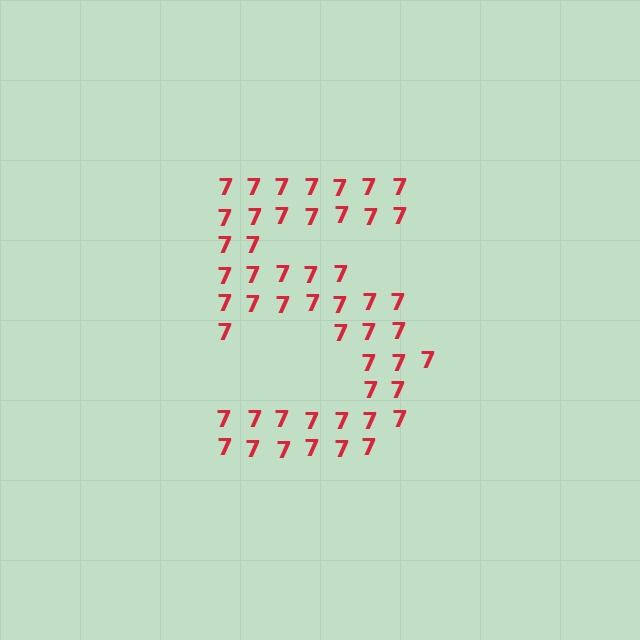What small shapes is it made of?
It is made of small digit 7's.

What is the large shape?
The large shape is the digit 5.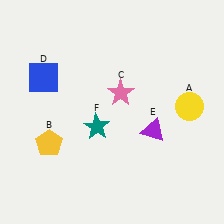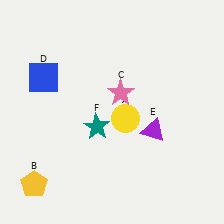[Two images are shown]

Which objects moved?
The objects that moved are: the yellow circle (A), the yellow pentagon (B).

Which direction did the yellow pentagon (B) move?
The yellow pentagon (B) moved down.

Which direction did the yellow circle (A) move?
The yellow circle (A) moved left.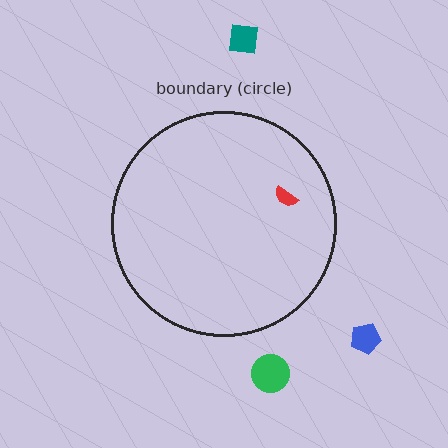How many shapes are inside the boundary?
1 inside, 3 outside.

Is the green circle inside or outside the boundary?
Outside.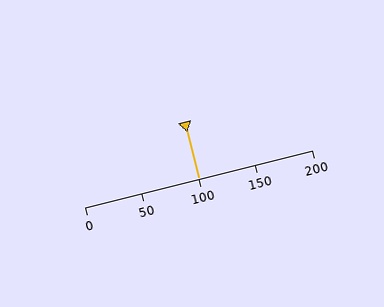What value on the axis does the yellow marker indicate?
The marker indicates approximately 100.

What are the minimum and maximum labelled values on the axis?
The axis runs from 0 to 200.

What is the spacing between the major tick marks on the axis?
The major ticks are spaced 50 apart.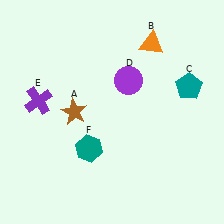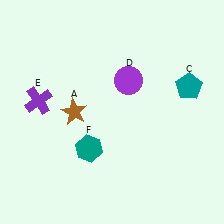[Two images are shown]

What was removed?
The orange triangle (B) was removed in Image 2.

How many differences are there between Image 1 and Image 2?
There is 1 difference between the two images.